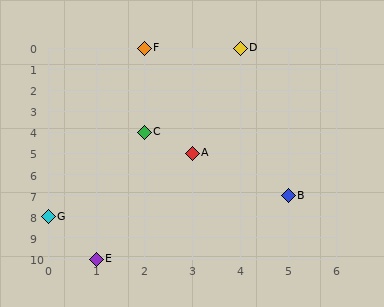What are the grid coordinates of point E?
Point E is at grid coordinates (1, 10).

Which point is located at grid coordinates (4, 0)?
Point D is at (4, 0).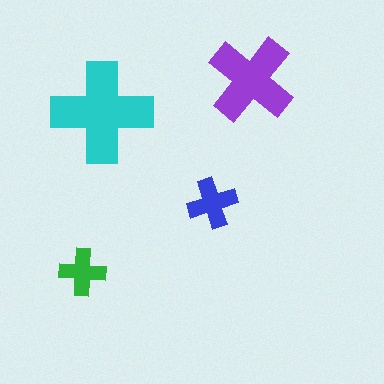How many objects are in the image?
There are 4 objects in the image.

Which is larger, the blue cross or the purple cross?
The purple one.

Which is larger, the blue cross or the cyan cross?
The cyan one.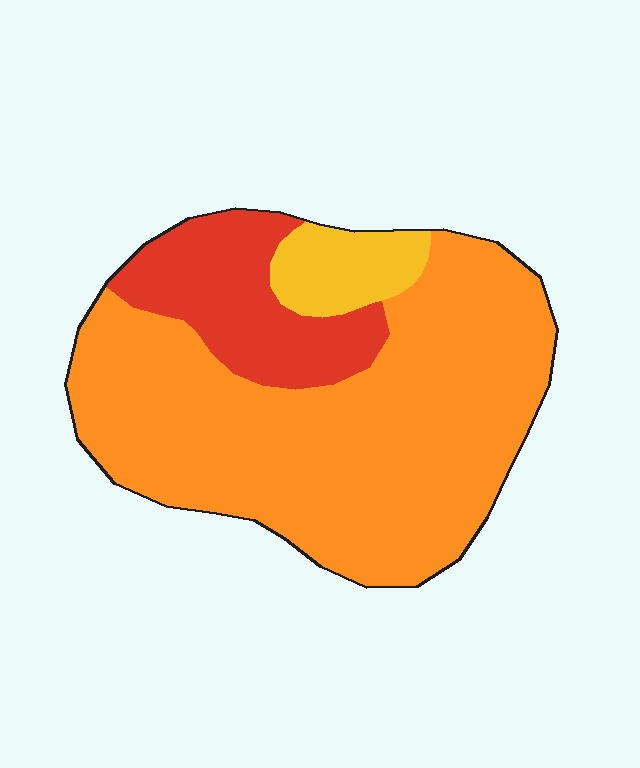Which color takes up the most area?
Orange, at roughly 70%.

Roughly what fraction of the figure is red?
Red covers roughly 20% of the figure.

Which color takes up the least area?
Yellow, at roughly 10%.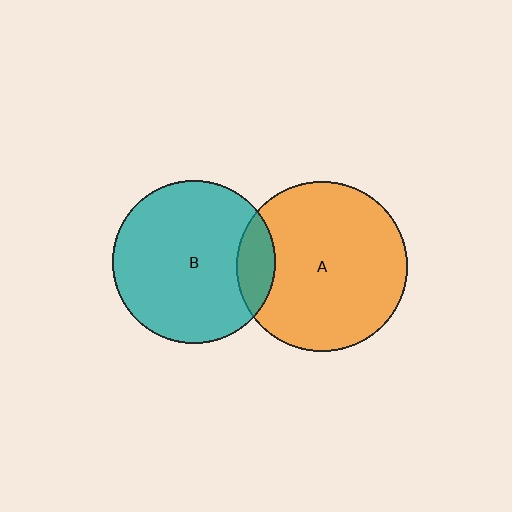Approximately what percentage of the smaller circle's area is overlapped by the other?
Approximately 15%.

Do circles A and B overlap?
Yes.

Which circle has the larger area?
Circle A (orange).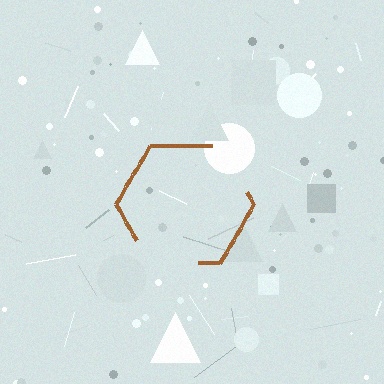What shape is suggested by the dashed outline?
The dashed outline suggests a hexagon.